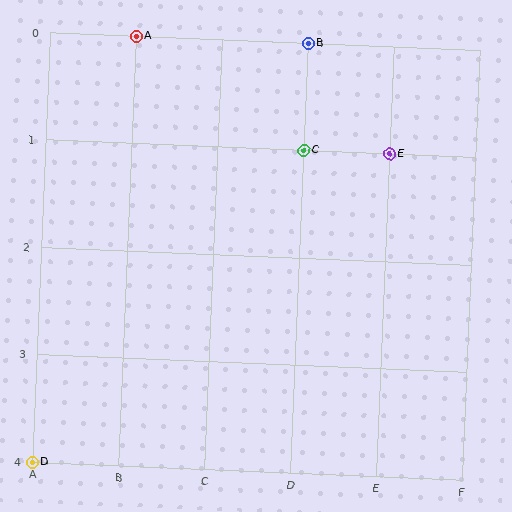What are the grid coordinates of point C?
Point C is at grid coordinates (D, 1).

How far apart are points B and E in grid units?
Points B and E are 1 column and 1 row apart (about 1.4 grid units diagonally).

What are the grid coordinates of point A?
Point A is at grid coordinates (B, 0).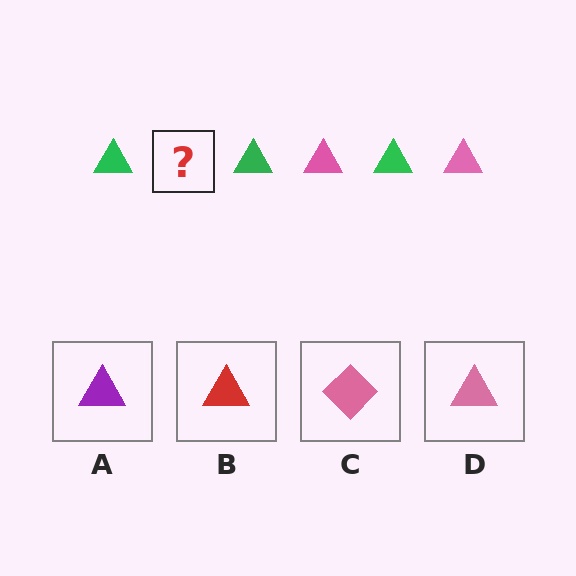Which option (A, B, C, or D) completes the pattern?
D.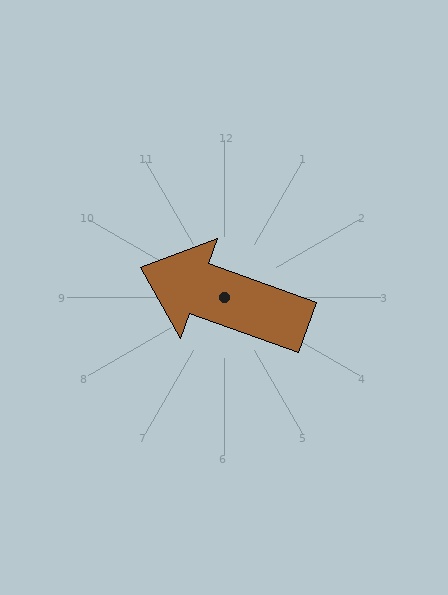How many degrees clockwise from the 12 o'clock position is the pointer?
Approximately 290 degrees.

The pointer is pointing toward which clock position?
Roughly 10 o'clock.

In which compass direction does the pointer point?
West.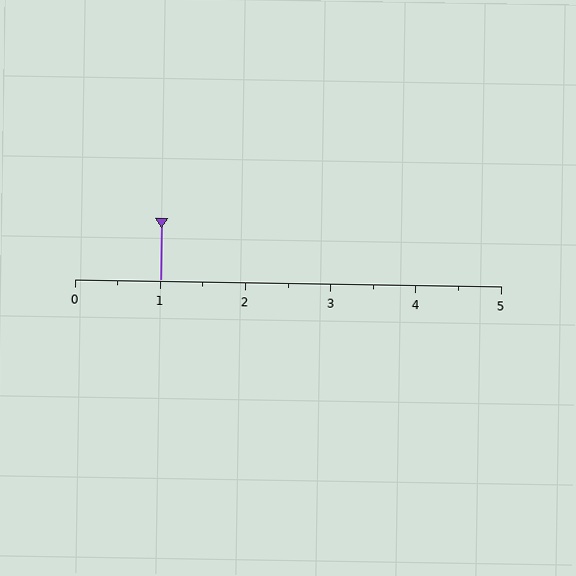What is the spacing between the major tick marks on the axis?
The major ticks are spaced 1 apart.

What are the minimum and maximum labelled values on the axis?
The axis runs from 0 to 5.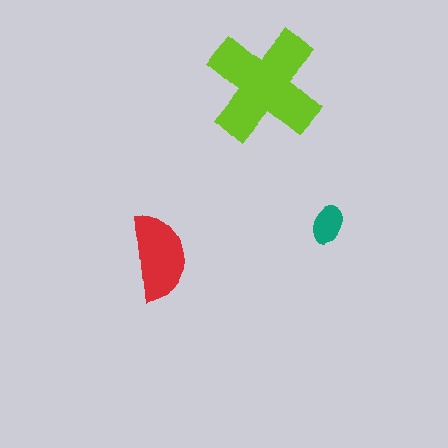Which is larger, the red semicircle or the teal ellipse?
The red semicircle.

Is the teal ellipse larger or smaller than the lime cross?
Smaller.